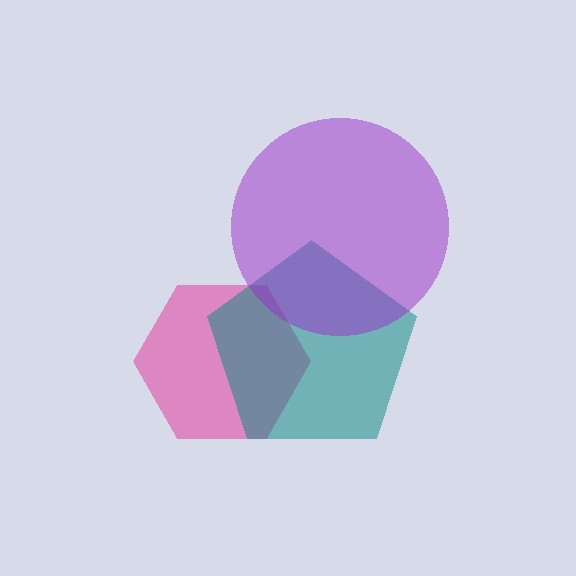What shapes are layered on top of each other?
The layered shapes are: a pink hexagon, a teal pentagon, a purple circle.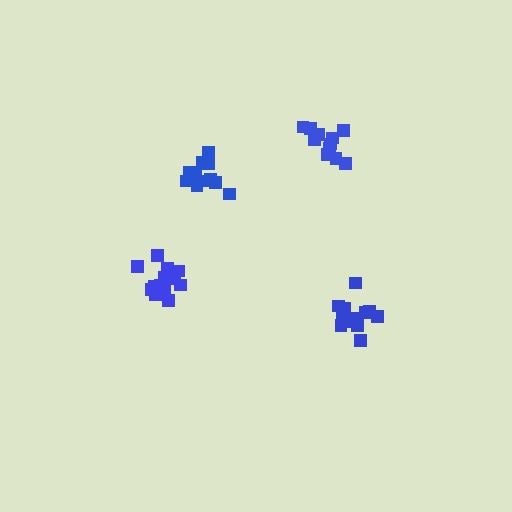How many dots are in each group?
Group 1: 12 dots, Group 2: 12 dots, Group 3: 16 dots, Group 4: 11 dots (51 total).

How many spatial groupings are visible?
There are 4 spatial groupings.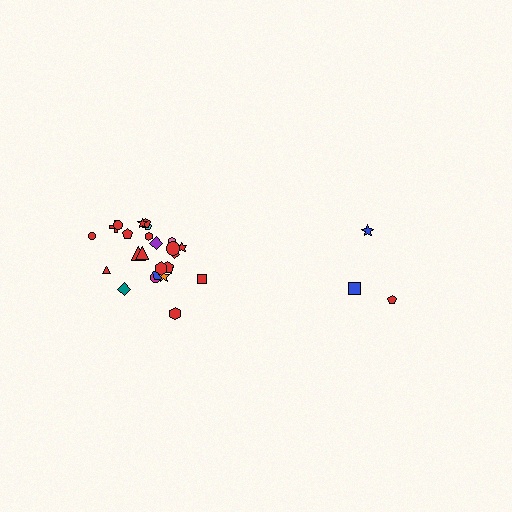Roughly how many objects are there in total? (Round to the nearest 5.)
Roughly 30 objects in total.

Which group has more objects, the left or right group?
The left group.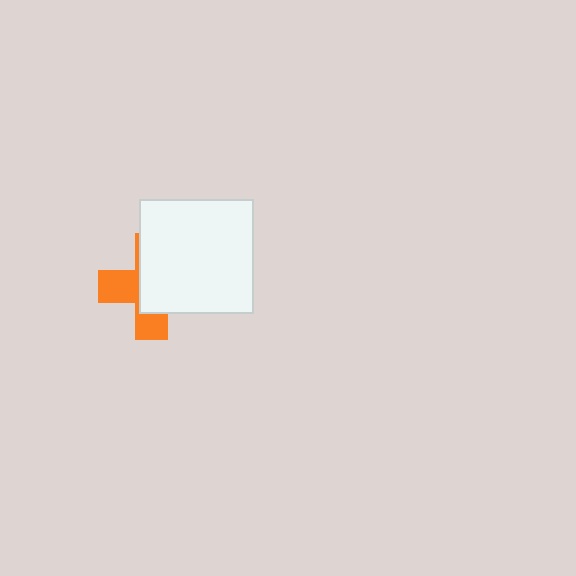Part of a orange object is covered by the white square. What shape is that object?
It is a cross.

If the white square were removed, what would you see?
You would see the complete orange cross.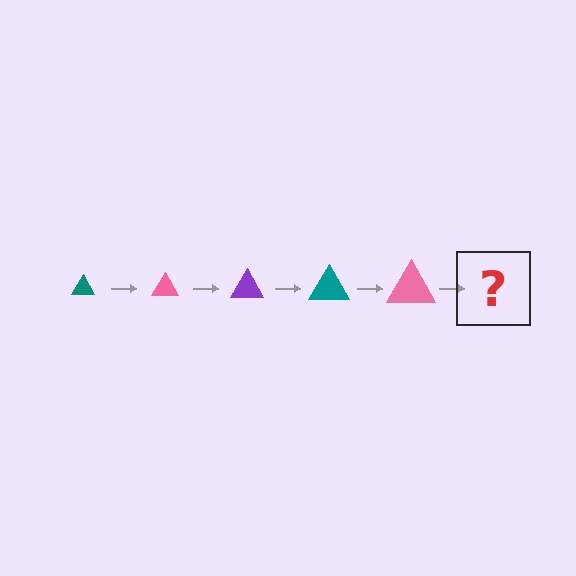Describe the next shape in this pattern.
It should be a purple triangle, larger than the previous one.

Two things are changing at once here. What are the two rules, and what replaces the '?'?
The two rules are that the triangle grows larger each step and the color cycles through teal, pink, and purple. The '?' should be a purple triangle, larger than the previous one.